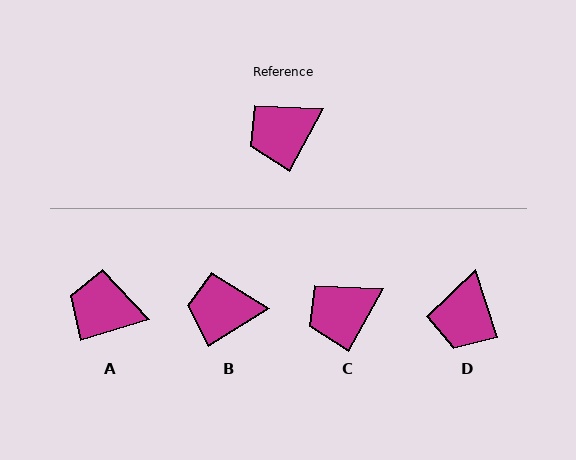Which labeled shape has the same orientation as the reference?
C.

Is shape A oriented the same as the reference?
No, it is off by about 44 degrees.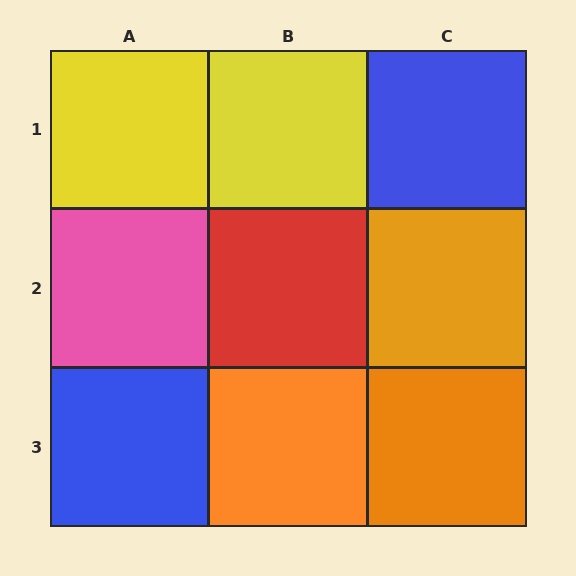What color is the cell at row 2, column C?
Orange.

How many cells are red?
1 cell is red.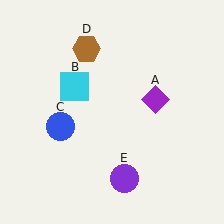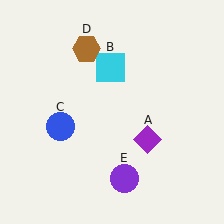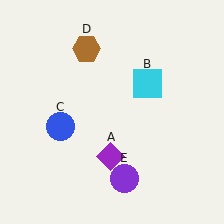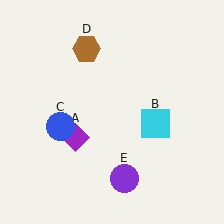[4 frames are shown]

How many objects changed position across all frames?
2 objects changed position: purple diamond (object A), cyan square (object B).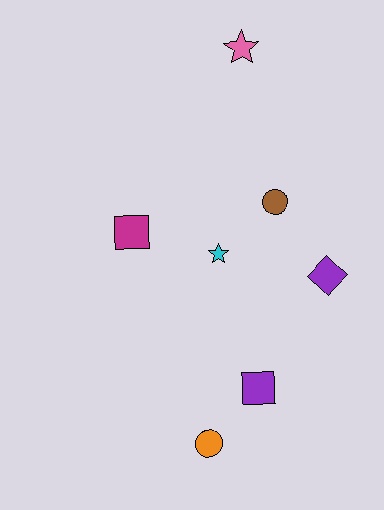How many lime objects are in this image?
There are no lime objects.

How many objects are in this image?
There are 7 objects.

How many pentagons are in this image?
There are no pentagons.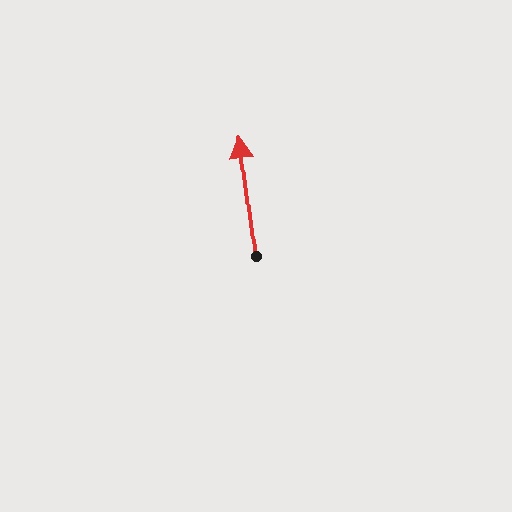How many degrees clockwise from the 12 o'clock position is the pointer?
Approximately 353 degrees.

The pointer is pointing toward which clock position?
Roughly 12 o'clock.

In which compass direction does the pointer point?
North.